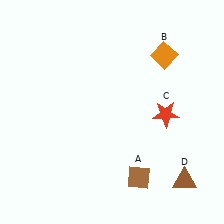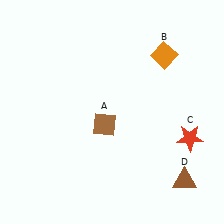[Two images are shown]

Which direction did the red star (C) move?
The red star (C) moved right.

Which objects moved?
The objects that moved are: the brown diamond (A), the red star (C).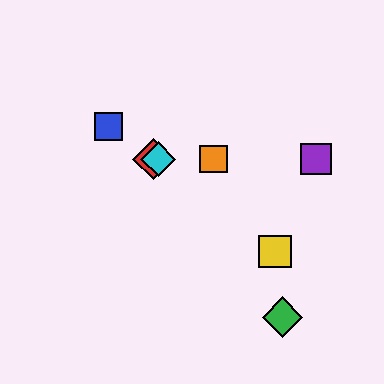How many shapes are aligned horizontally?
4 shapes (the red diamond, the purple square, the orange square, the cyan diamond) are aligned horizontally.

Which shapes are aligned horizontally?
The red diamond, the purple square, the orange square, the cyan diamond are aligned horizontally.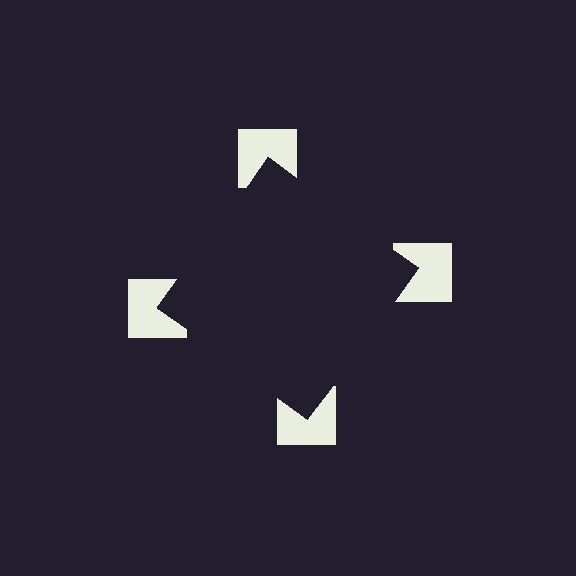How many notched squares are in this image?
There are 4 — one at each vertex of the illusory square.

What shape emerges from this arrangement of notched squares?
An illusory square — its edges are inferred from the aligned wedge cuts in the notched squares, not physically drawn.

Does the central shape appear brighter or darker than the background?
It typically appears slightly darker than the background, even though no actual brightness change is drawn.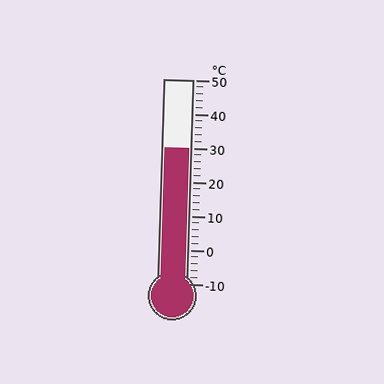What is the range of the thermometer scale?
The thermometer scale ranges from -10°C to 50°C.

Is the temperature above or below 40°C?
The temperature is below 40°C.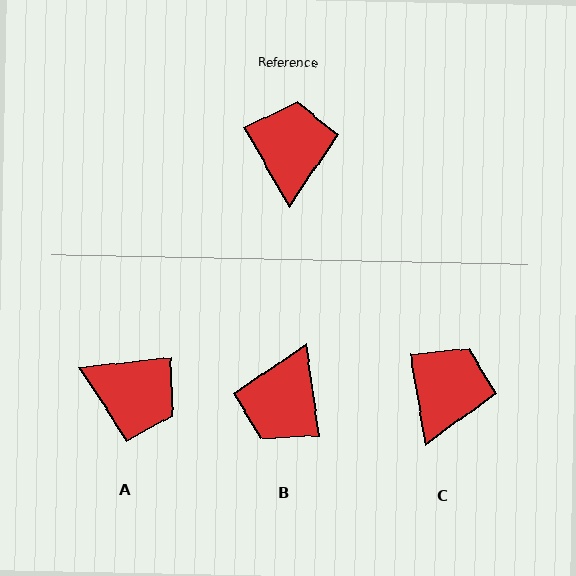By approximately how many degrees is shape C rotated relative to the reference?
Approximately 20 degrees clockwise.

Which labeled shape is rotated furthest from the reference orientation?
B, about 158 degrees away.